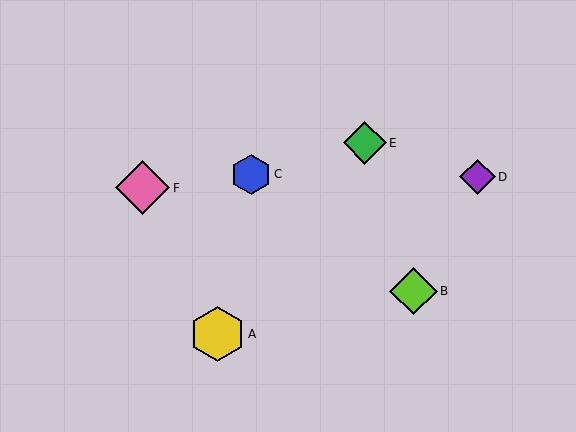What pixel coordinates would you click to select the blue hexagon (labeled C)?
Click at (251, 174) to select the blue hexagon C.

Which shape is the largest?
The yellow hexagon (labeled A) is the largest.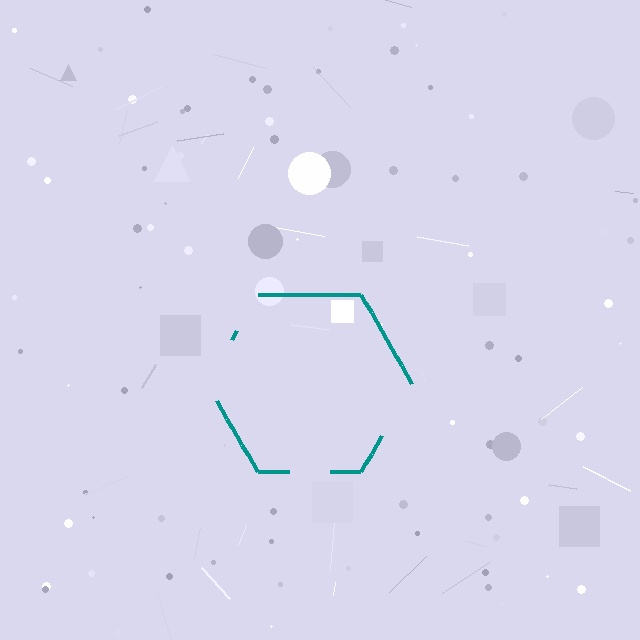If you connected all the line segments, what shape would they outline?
They would outline a hexagon.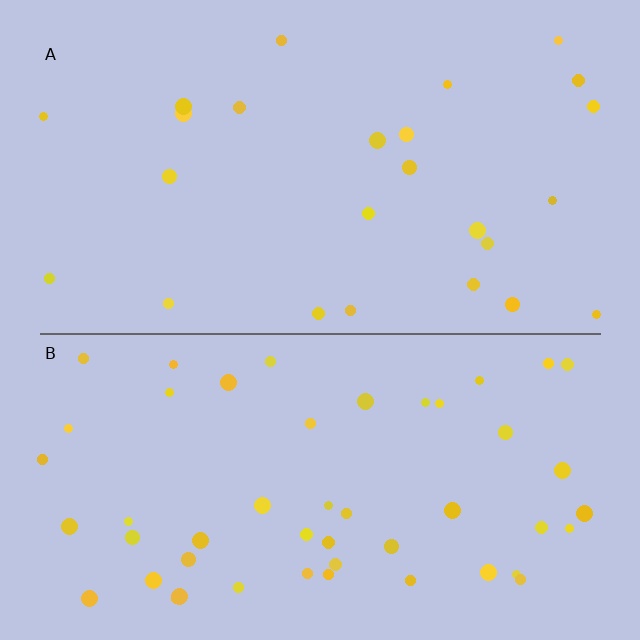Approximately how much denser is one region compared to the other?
Approximately 2.0× — region B over region A.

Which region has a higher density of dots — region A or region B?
B (the bottom).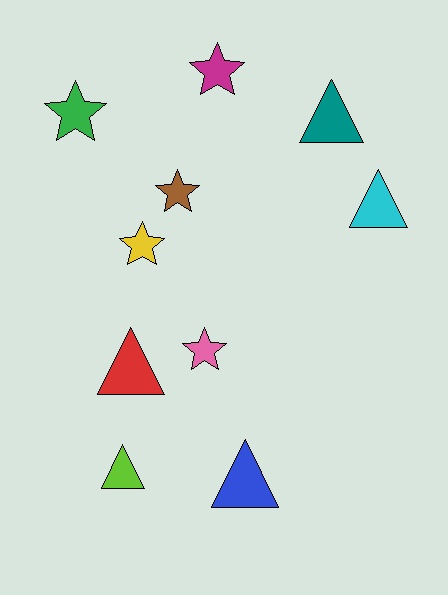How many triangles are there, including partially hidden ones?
There are 5 triangles.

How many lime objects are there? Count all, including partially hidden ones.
There is 1 lime object.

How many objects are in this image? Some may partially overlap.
There are 10 objects.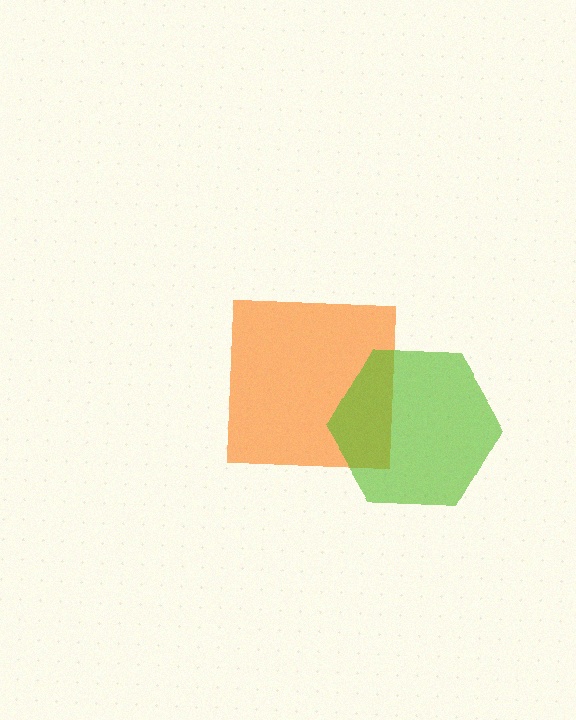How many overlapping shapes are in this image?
There are 2 overlapping shapes in the image.